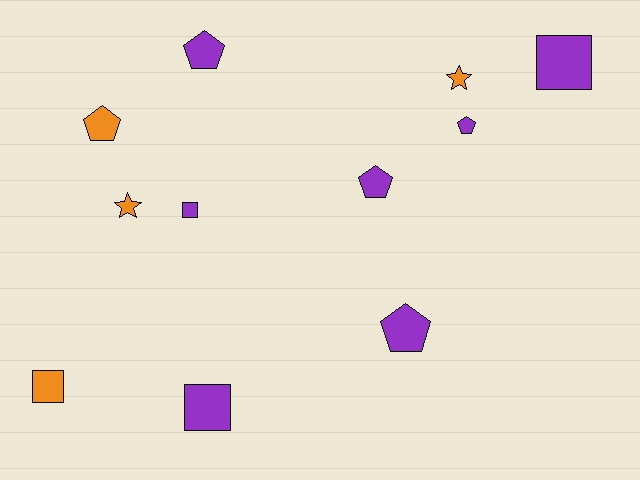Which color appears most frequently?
Purple, with 7 objects.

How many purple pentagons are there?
There are 4 purple pentagons.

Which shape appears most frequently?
Pentagon, with 5 objects.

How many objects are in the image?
There are 11 objects.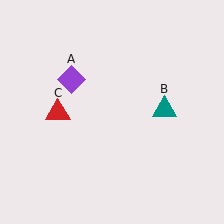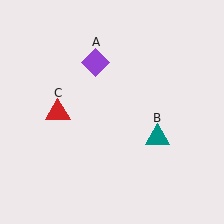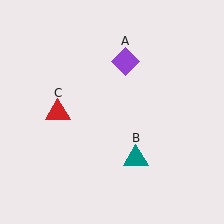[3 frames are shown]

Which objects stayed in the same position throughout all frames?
Red triangle (object C) remained stationary.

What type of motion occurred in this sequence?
The purple diamond (object A), teal triangle (object B) rotated clockwise around the center of the scene.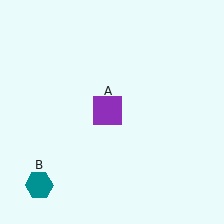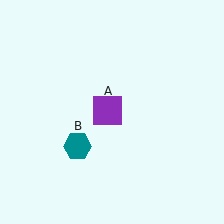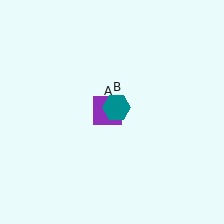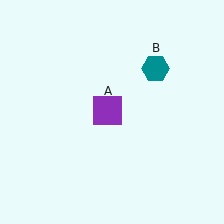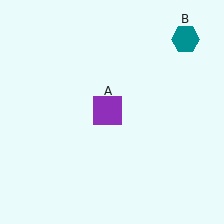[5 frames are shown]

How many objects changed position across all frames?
1 object changed position: teal hexagon (object B).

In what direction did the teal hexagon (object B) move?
The teal hexagon (object B) moved up and to the right.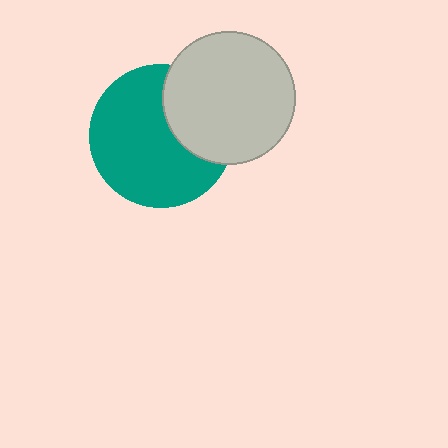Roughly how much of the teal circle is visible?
Most of it is visible (roughly 70%).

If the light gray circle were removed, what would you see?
You would see the complete teal circle.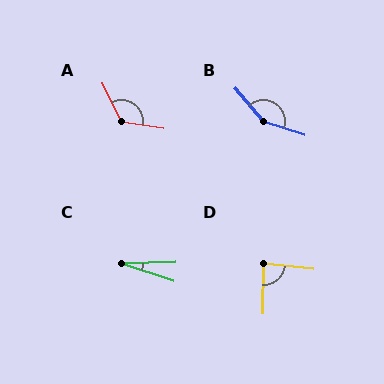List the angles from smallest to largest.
C (20°), D (85°), A (124°), B (149°).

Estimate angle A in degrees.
Approximately 124 degrees.